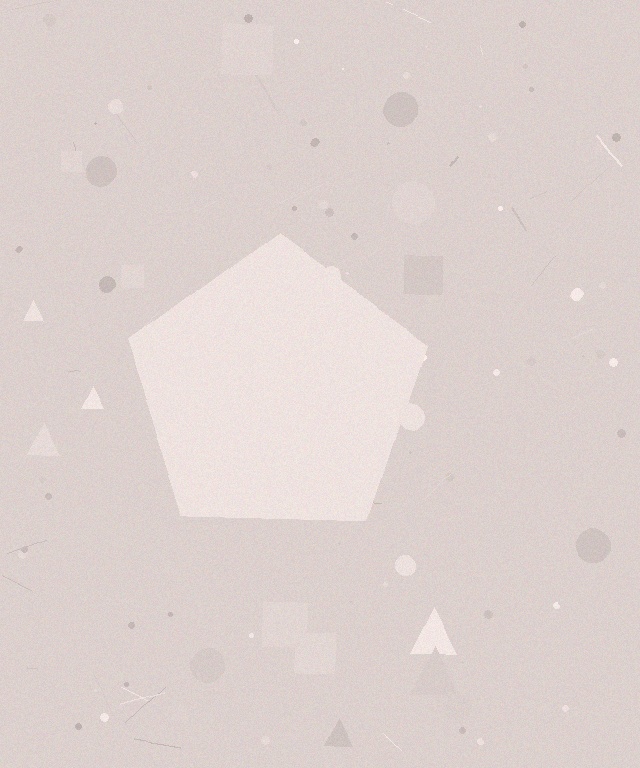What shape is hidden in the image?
A pentagon is hidden in the image.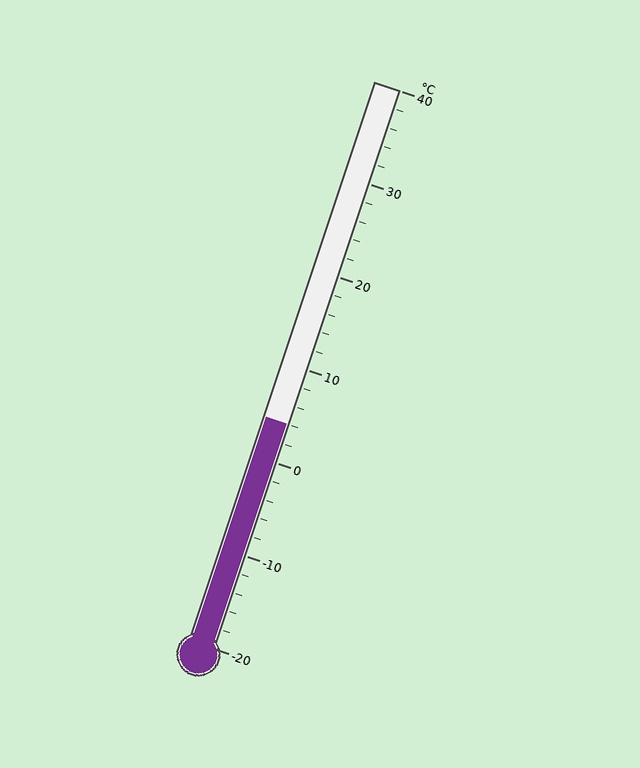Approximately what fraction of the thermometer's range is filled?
The thermometer is filled to approximately 40% of its range.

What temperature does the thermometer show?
The thermometer shows approximately 4°C.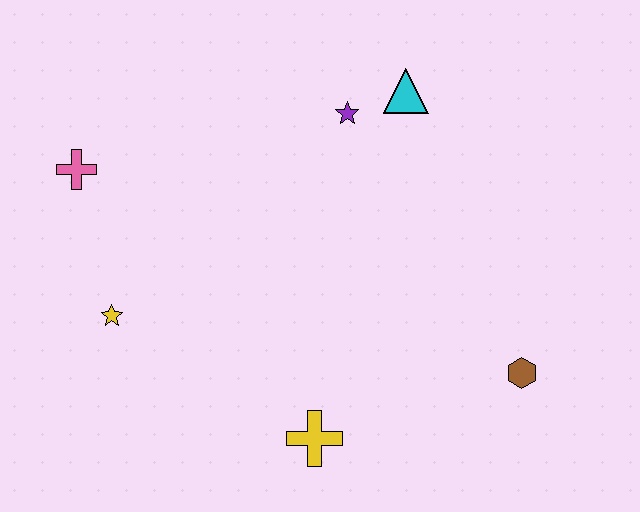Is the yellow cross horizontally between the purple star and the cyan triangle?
No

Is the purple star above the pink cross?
Yes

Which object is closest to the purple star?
The cyan triangle is closest to the purple star.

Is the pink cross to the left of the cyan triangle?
Yes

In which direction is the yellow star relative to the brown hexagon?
The yellow star is to the left of the brown hexagon.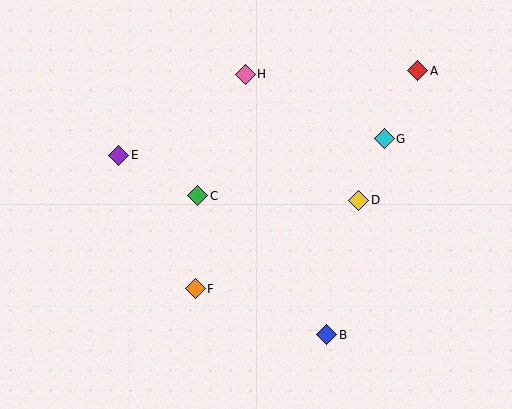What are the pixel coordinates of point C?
Point C is at (198, 196).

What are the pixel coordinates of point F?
Point F is at (195, 289).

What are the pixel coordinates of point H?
Point H is at (245, 74).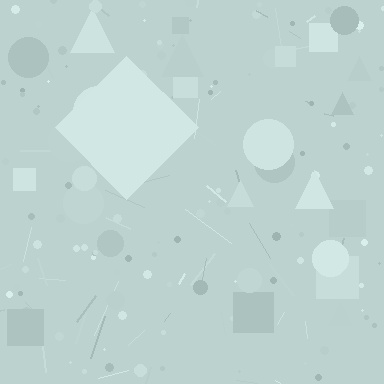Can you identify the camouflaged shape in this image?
The camouflaged shape is a diamond.